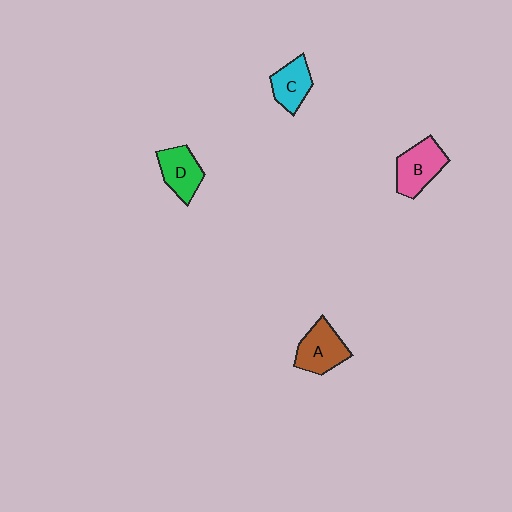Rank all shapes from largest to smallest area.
From largest to smallest: B (pink), A (brown), D (green), C (cyan).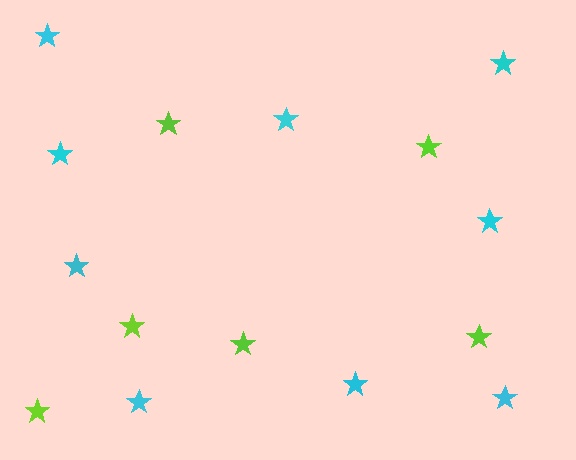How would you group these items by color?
There are 2 groups: one group of lime stars (6) and one group of cyan stars (9).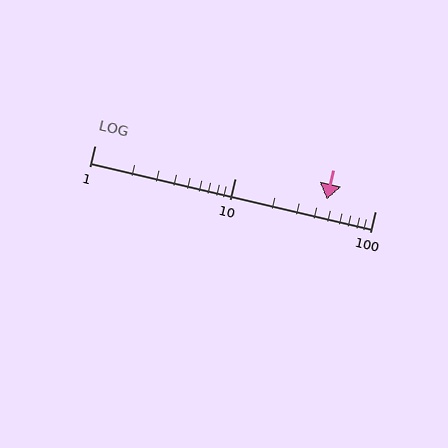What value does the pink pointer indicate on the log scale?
The pointer indicates approximately 45.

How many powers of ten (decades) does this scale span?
The scale spans 2 decades, from 1 to 100.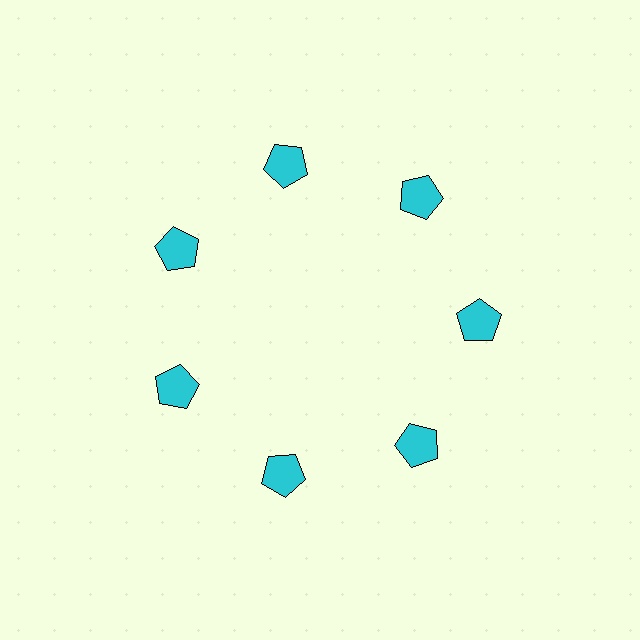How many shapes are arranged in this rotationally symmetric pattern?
There are 7 shapes, arranged in 7 groups of 1.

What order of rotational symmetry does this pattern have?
This pattern has 7-fold rotational symmetry.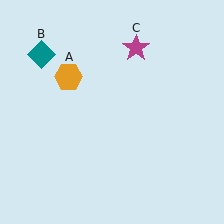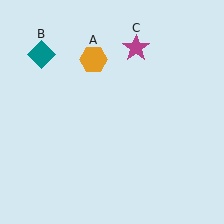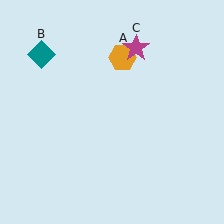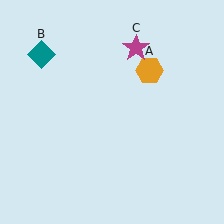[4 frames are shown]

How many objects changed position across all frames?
1 object changed position: orange hexagon (object A).